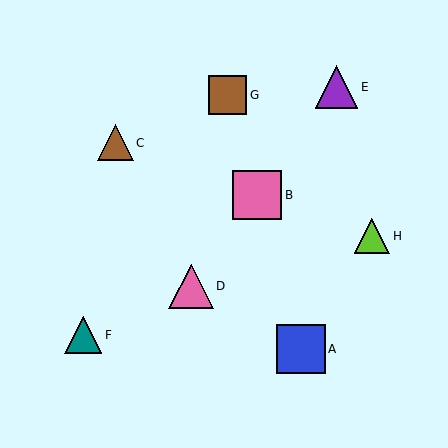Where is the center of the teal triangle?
The center of the teal triangle is at (83, 335).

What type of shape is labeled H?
Shape H is a lime triangle.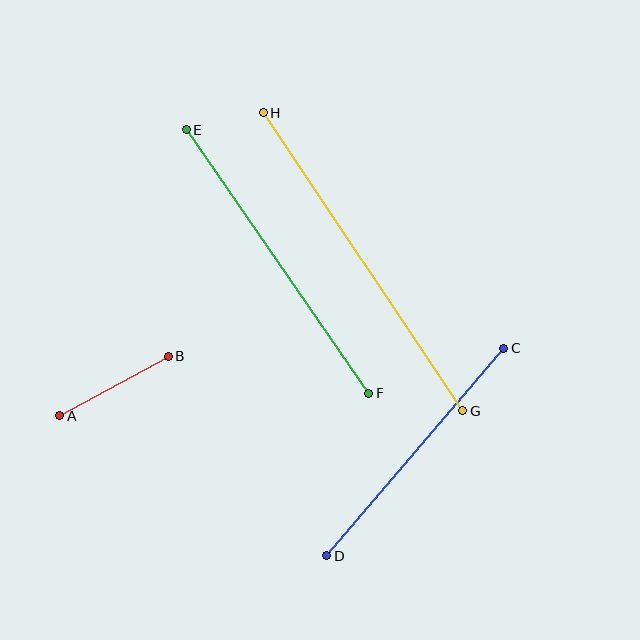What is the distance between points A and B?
The distance is approximately 124 pixels.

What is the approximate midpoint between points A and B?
The midpoint is at approximately (114, 386) pixels.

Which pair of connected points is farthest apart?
Points G and H are farthest apart.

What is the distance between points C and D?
The distance is approximately 273 pixels.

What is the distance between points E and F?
The distance is approximately 320 pixels.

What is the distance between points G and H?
The distance is approximately 358 pixels.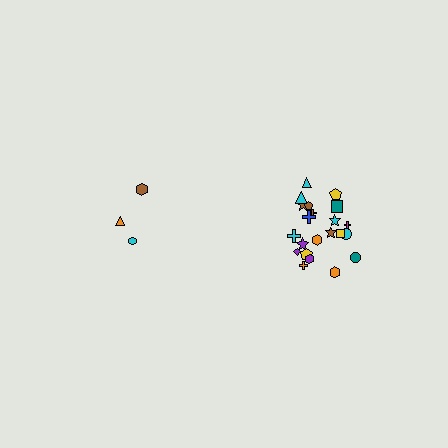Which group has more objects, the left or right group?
The right group.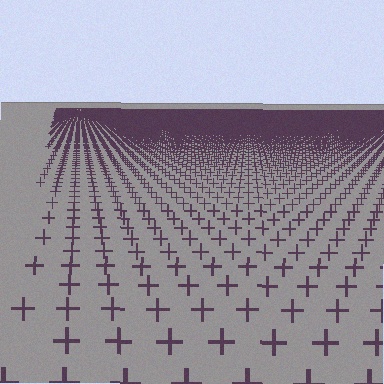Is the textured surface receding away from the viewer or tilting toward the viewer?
The surface is receding away from the viewer. Texture elements get smaller and denser toward the top.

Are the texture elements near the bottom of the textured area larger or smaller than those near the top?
Larger. Near the bottom, elements are closer to the viewer and appear at a bigger on-screen size.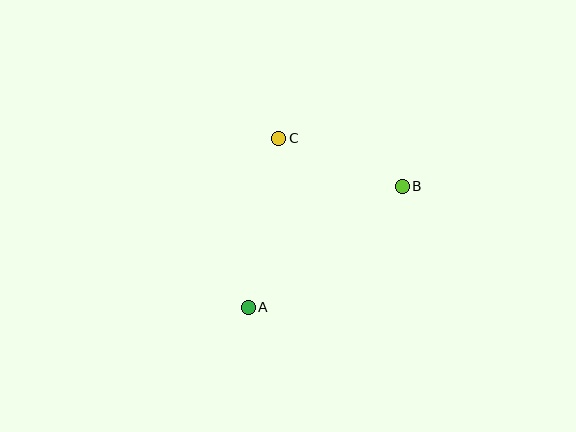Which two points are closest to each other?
Points B and C are closest to each other.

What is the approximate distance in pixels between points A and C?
The distance between A and C is approximately 172 pixels.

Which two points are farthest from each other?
Points A and B are farthest from each other.